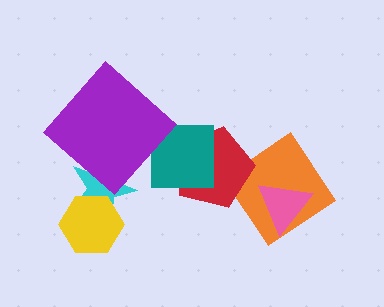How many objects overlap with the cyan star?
2 objects overlap with the cyan star.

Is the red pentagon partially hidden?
Yes, it is partially covered by another shape.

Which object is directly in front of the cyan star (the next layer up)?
The yellow hexagon is directly in front of the cyan star.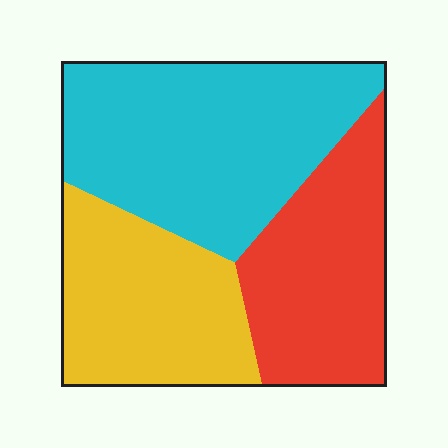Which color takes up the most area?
Cyan, at roughly 40%.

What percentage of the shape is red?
Red takes up between a sixth and a third of the shape.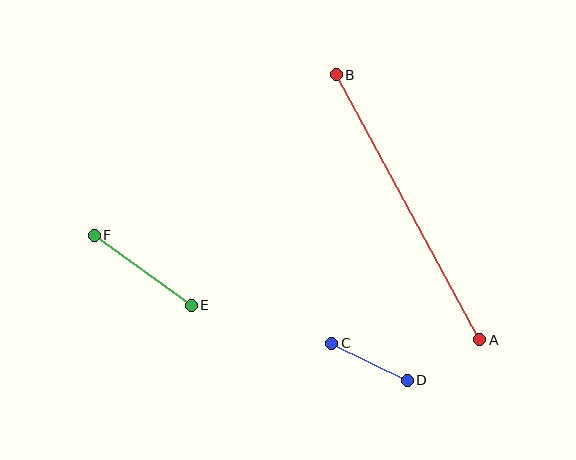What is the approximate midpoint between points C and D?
The midpoint is at approximately (369, 362) pixels.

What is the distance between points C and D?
The distance is approximately 84 pixels.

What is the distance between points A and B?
The distance is approximately 301 pixels.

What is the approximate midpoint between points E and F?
The midpoint is at approximately (143, 270) pixels.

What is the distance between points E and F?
The distance is approximately 120 pixels.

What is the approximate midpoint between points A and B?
The midpoint is at approximately (408, 207) pixels.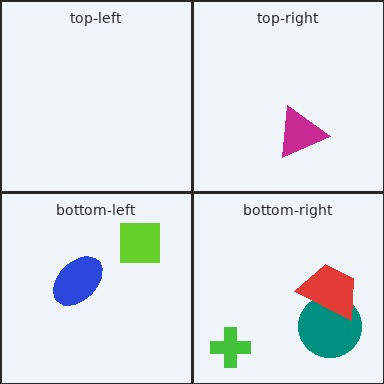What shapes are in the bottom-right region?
The green cross, the teal circle, the red trapezoid.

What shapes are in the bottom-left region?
The blue ellipse, the lime square.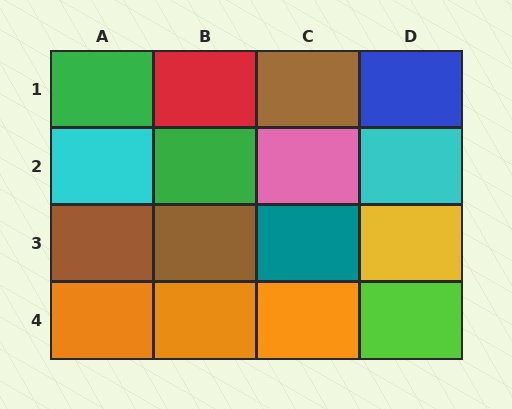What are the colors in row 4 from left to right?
Orange, orange, orange, lime.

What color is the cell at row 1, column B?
Red.